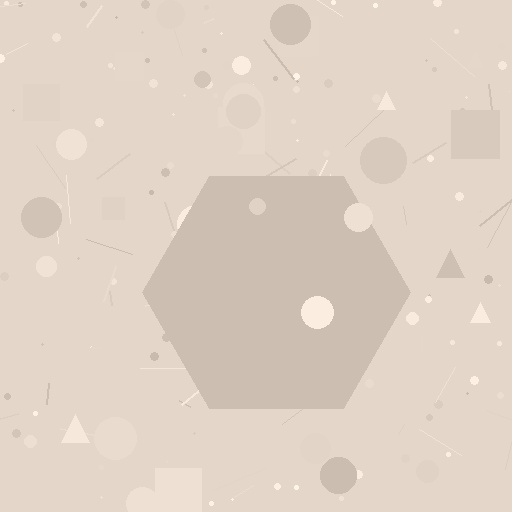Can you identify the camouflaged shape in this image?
The camouflaged shape is a hexagon.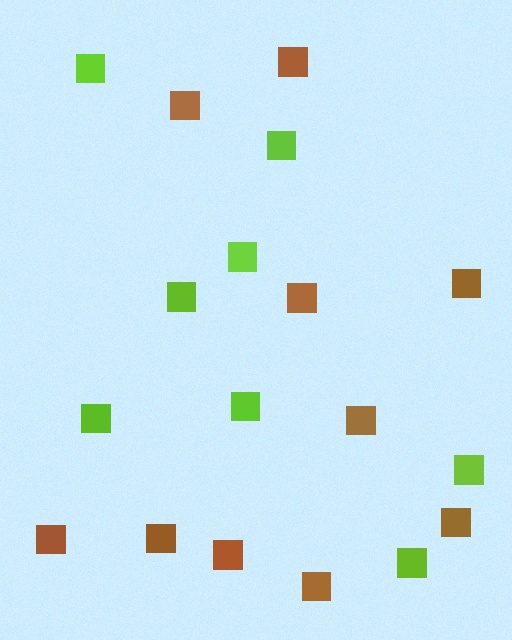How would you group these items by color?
There are 2 groups: one group of lime squares (8) and one group of brown squares (10).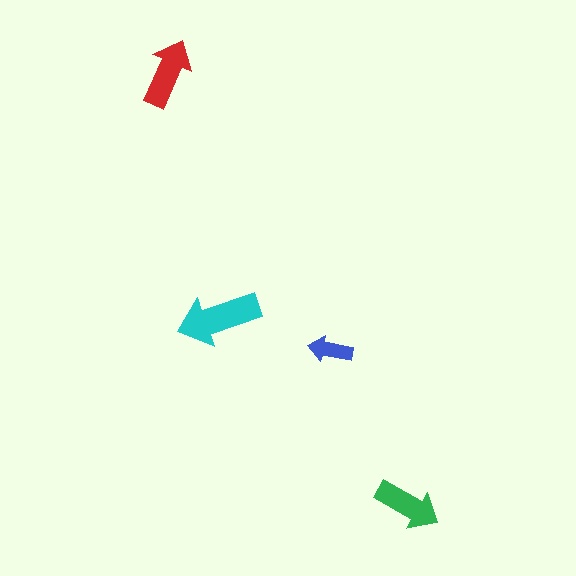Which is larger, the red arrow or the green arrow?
The red one.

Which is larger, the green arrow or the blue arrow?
The green one.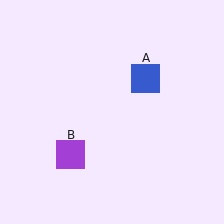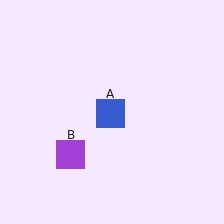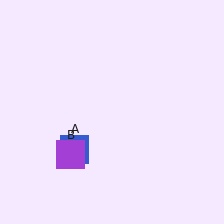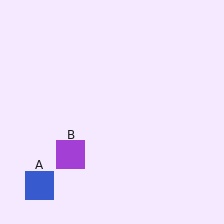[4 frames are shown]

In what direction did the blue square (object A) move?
The blue square (object A) moved down and to the left.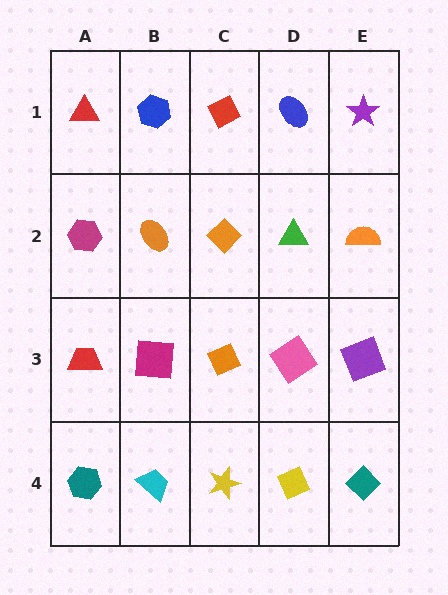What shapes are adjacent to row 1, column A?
A magenta hexagon (row 2, column A), a blue hexagon (row 1, column B).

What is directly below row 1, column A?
A magenta hexagon.